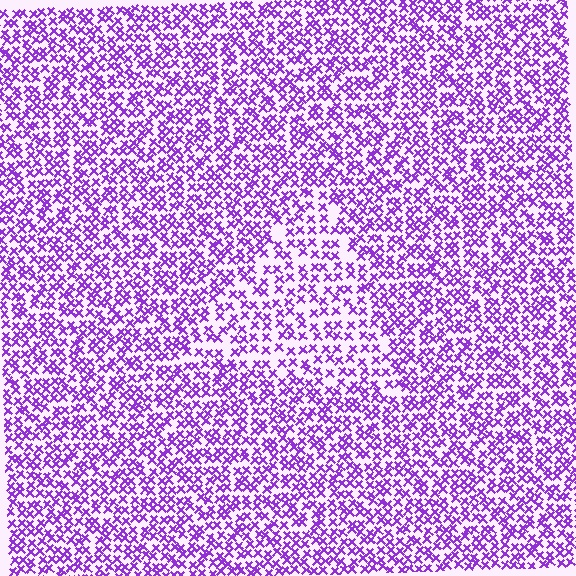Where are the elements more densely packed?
The elements are more densely packed outside the triangle boundary.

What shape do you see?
I see a triangle.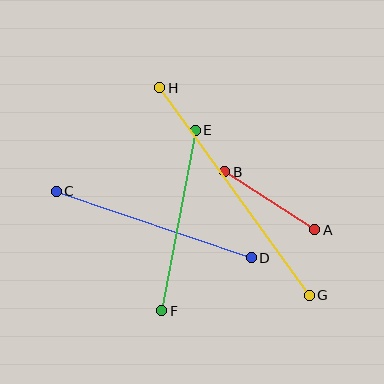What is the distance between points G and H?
The distance is approximately 256 pixels.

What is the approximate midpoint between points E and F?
The midpoint is at approximately (178, 221) pixels.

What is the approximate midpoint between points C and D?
The midpoint is at approximately (154, 224) pixels.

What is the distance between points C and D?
The distance is approximately 206 pixels.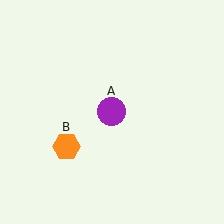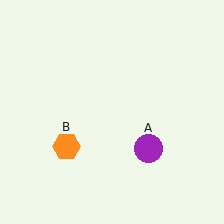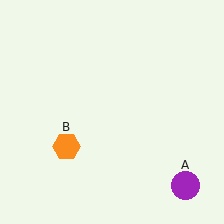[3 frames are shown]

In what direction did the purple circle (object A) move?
The purple circle (object A) moved down and to the right.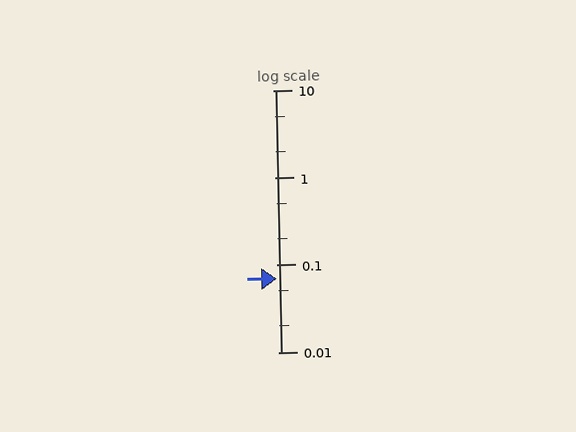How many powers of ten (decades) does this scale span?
The scale spans 3 decades, from 0.01 to 10.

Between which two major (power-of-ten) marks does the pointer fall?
The pointer is between 0.01 and 0.1.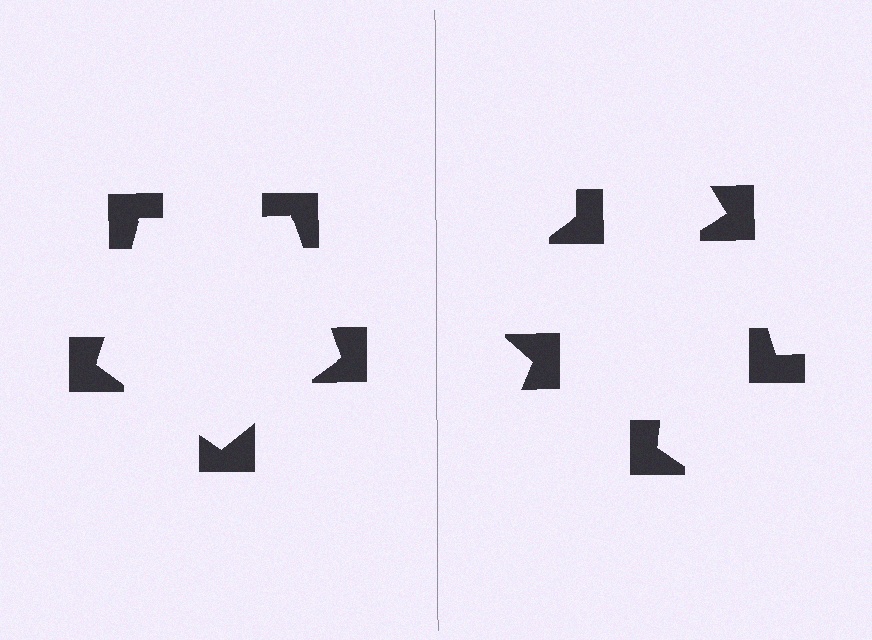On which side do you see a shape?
An illusory pentagon appears on the left side. On the right side the wedge cuts are rotated, so no coherent shape forms.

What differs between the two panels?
The notched squares are positioned identically on both sides; only the wedge orientations differ. On the left they align to a pentagon; on the right they are misaligned.